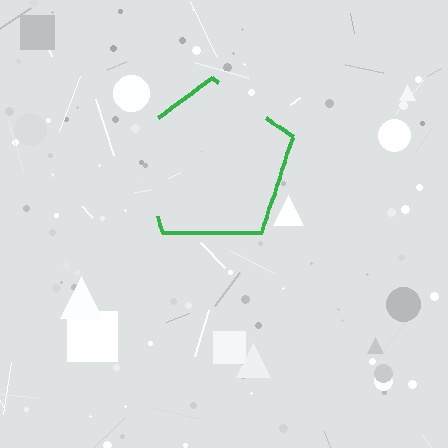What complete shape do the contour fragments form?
The contour fragments form a pentagon.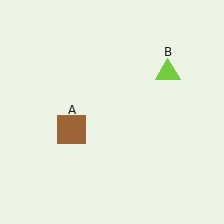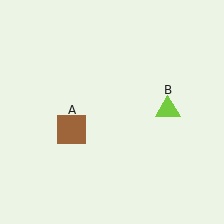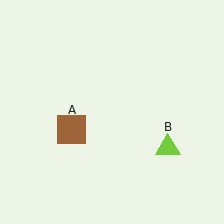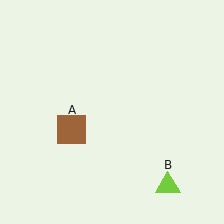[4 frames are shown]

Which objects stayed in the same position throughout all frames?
Brown square (object A) remained stationary.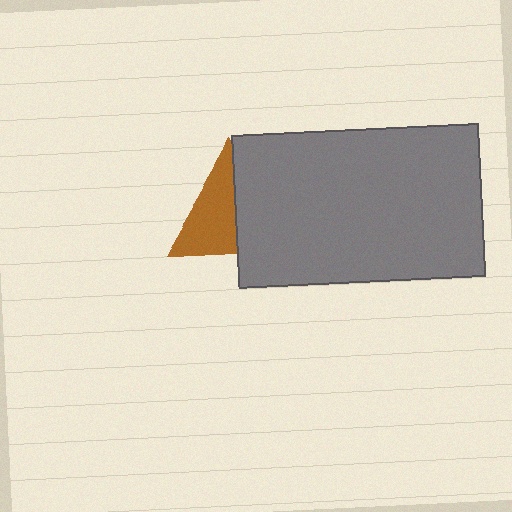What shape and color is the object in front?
The object in front is a gray rectangle.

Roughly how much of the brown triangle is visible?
About half of it is visible (roughly 54%).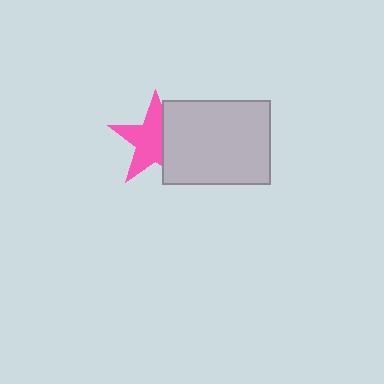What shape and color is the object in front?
The object in front is a light gray rectangle.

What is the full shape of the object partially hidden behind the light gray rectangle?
The partially hidden object is a pink star.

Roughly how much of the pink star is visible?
About half of it is visible (roughly 62%).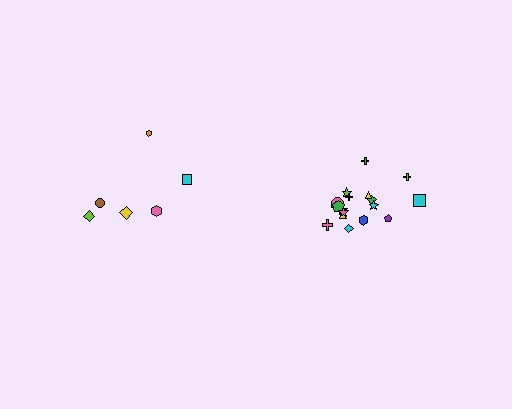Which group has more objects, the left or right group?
The right group.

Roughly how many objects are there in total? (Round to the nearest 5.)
Roughly 25 objects in total.